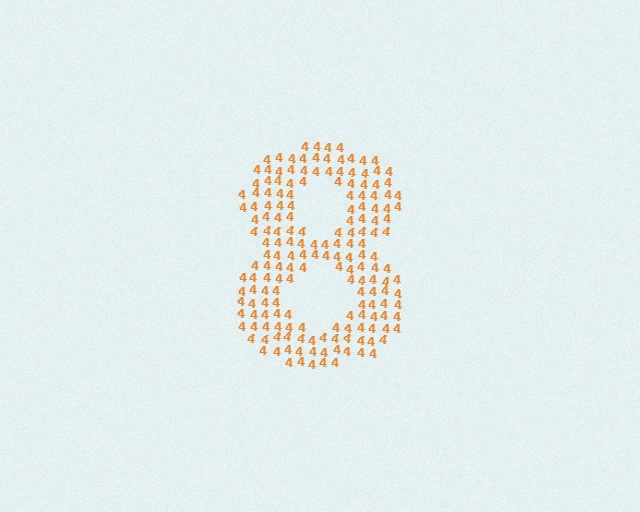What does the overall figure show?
The overall figure shows the digit 8.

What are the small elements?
The small elements are digit 4's.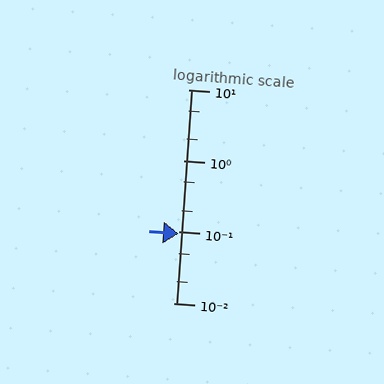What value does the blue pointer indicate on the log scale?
The pointer indicates approximately 0.093.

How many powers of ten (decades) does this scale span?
The scale spans 3 decades, from 0.01 to 10.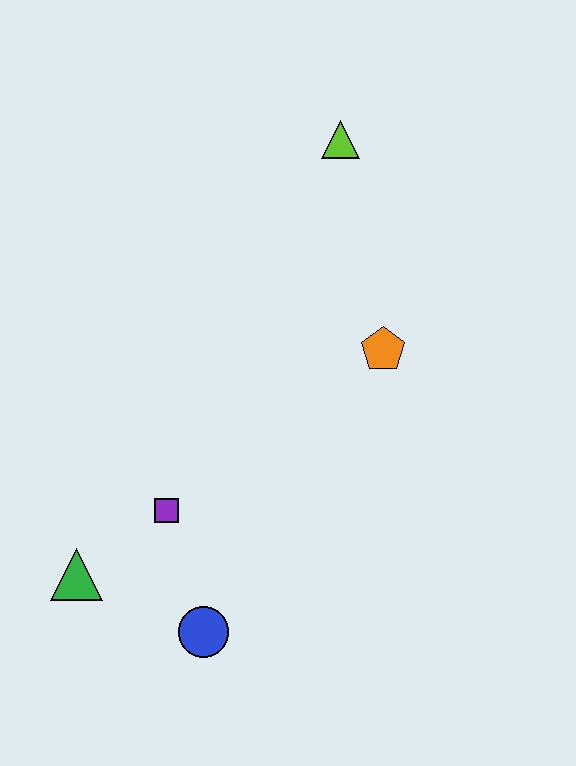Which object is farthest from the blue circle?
The lime triangle is farthest from the blue circle.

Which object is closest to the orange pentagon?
The lime triangle is closest to the orange pentagon.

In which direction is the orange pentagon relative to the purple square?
The orange pentagon is to the right of the purple square.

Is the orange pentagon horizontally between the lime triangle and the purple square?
No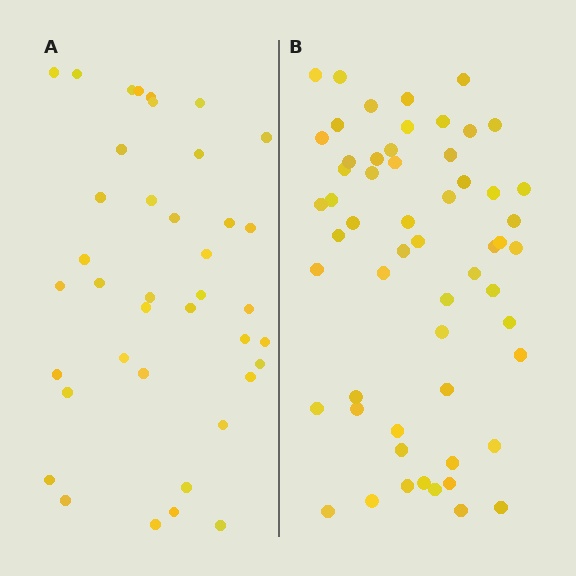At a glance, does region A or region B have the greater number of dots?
Region B (the right region) has more dots.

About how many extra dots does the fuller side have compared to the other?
Region B has approximately 20 more dots than region A.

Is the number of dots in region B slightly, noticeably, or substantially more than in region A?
Region B has substantially more. The ratio is roughly 1.5 to 1.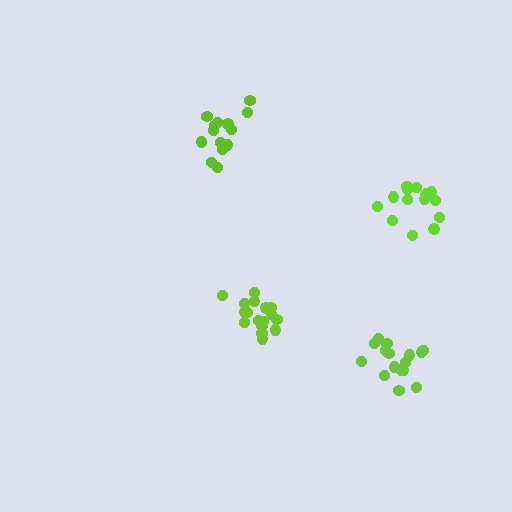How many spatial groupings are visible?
There are 4 spatial groupings.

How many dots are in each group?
Group 1: 16 dots, Group 2: 18 dots, Group 3: 15 dots, Group 4: 14 dots (63 total).